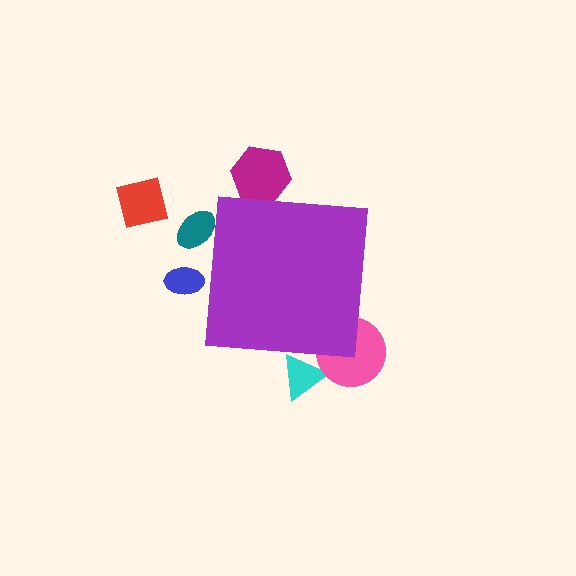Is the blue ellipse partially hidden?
Yes, the blue ellipse is partially hidden behind the purple square.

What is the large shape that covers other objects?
A purple square.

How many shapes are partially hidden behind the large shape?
5 shapes are partially hidden.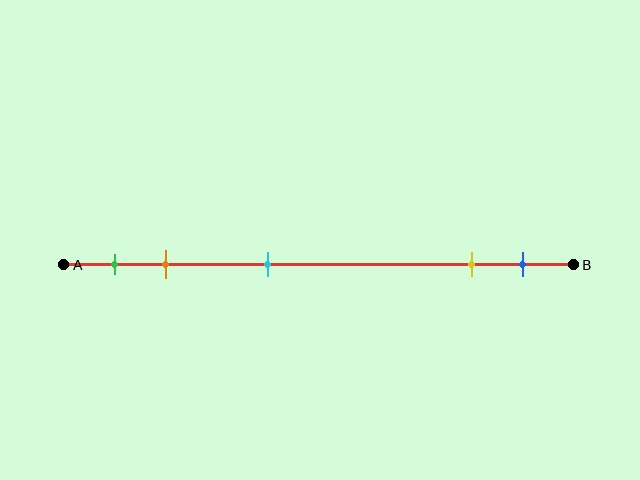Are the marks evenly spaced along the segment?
No, the marks are not evenly spaced.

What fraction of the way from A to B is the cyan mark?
The cyan mark is approximately 40% (0.4) of the way from A to B.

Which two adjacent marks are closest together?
The yellow and blue marks are the closest adjacent pair.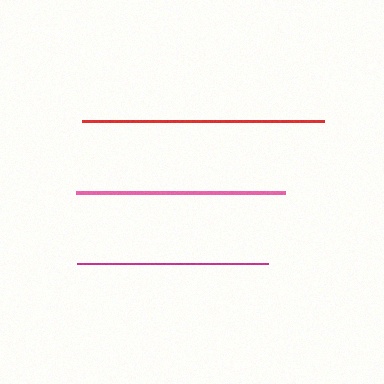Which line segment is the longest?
The red line is the longest at approximately 242 pixels.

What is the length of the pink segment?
The pink segment is approximately 209 pixels long.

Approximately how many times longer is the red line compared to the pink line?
The red line is approximately 1.2 times the length of the pink line.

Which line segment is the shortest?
The magenta line is the shortest at approximately 191 pixels.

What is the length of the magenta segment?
The magenta segment is approximately 191 pixels long.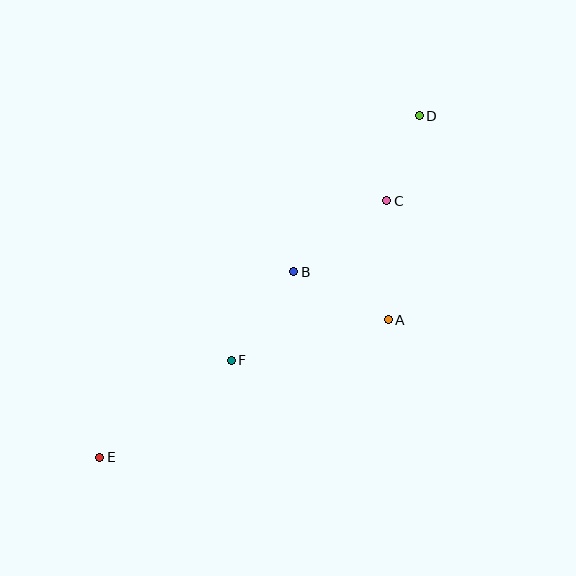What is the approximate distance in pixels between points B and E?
The distance between B and E is approximately 269 pixels.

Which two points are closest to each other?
Points C and D are closest to each other.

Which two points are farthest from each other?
Points D and E are farthest from each other.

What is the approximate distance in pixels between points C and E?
The distance between C and E is approximately 385 pixels.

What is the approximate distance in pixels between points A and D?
The distance between A and D is approximately 206 pixels.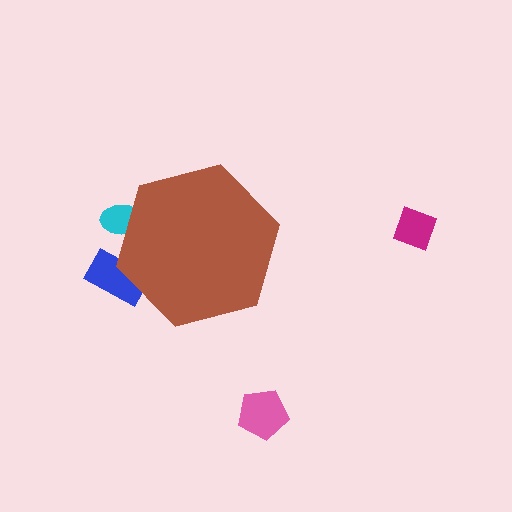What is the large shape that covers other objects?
A brown hexagon.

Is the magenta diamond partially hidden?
No, the magenta diamond is fully visible.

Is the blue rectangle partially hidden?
Yes, the blue rectangle is partially hidden behind the brown hexagon.